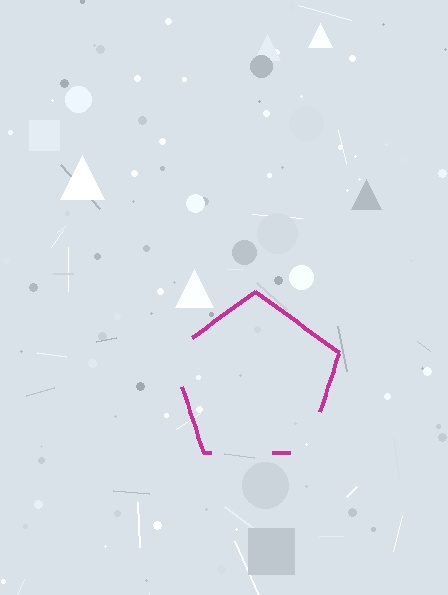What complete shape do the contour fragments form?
The contour fragments form a pentagon.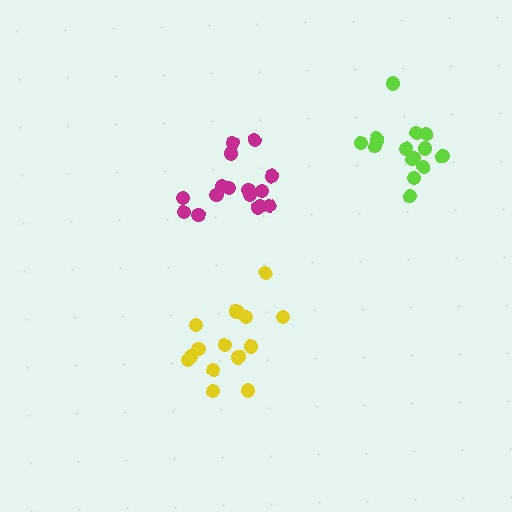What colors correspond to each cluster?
The clusters are colored: magenta, yellow, lime.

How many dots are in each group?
Group 1: 16 dots, Group 2: 14 dots, Group 3: 15 dots (45 total).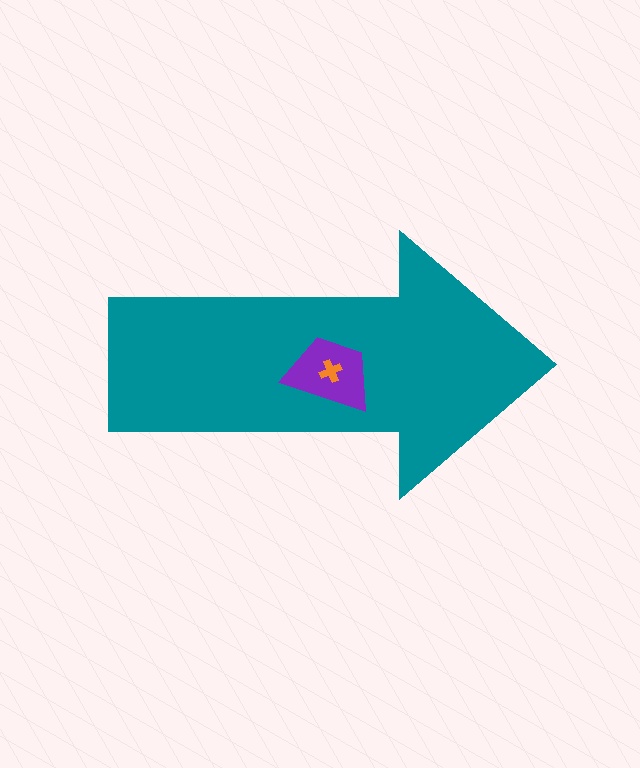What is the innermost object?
The orange cross.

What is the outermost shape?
The teal arrow.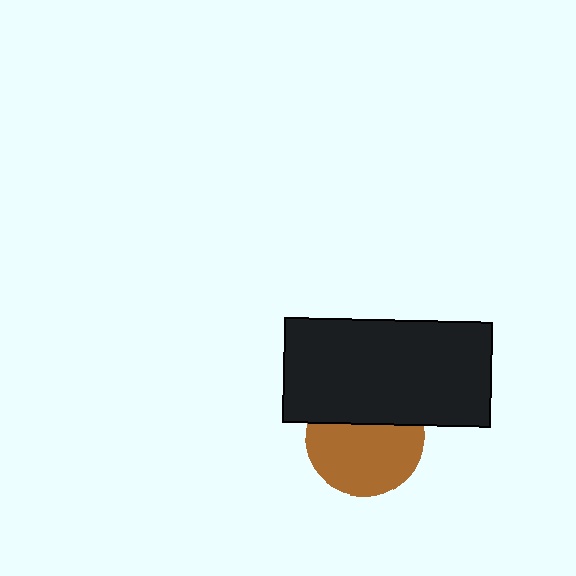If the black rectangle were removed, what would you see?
You would see the complete brown circle.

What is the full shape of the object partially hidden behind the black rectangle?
The partially hidden object is a brown circle.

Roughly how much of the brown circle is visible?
About half of it is visible (roughly 63%).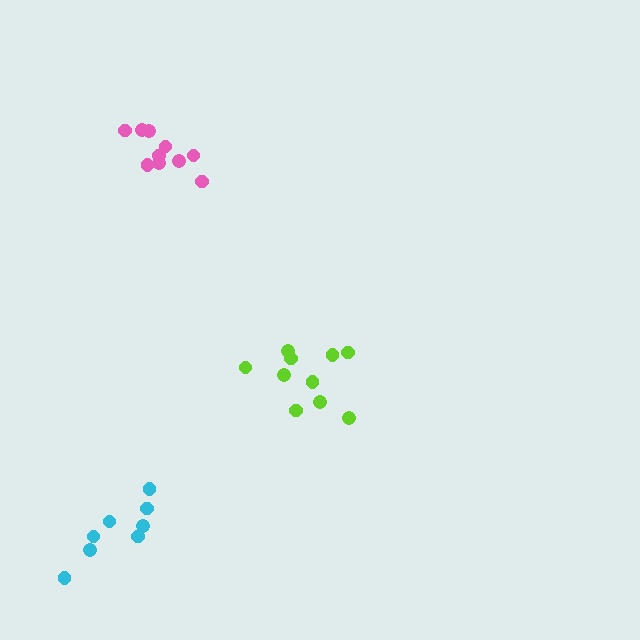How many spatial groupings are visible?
There are 3 spatial groupings.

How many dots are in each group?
Group 1: 10 dots, Group 2: 10 dots, Group 3: 8 dots (28 total).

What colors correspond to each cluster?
The clusters are colored: lime, pink, cyan.